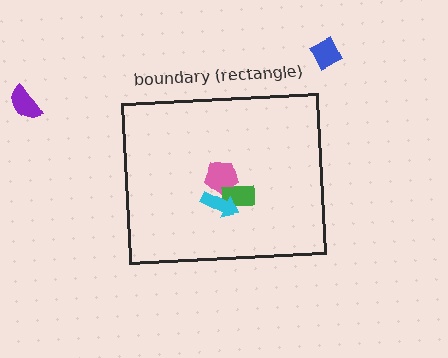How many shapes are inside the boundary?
3 inside, 2 outside.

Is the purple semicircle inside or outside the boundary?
Outside.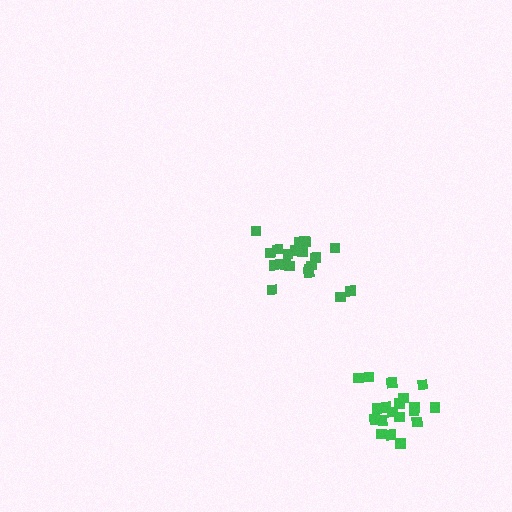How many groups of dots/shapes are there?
There are 2 groups.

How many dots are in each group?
Group 1: 20 dots, Group 2: 19 dots (39 total).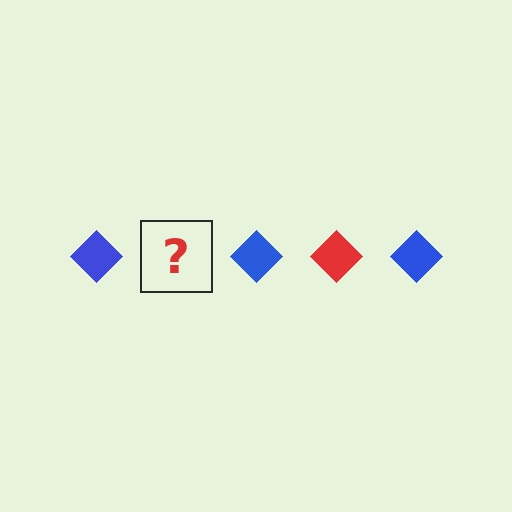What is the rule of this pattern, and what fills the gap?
The rule is that the pattern cycles through blue, red diamonds. The gap should be filled with a red diamond.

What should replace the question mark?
The question mark should be replaced with a red diamond.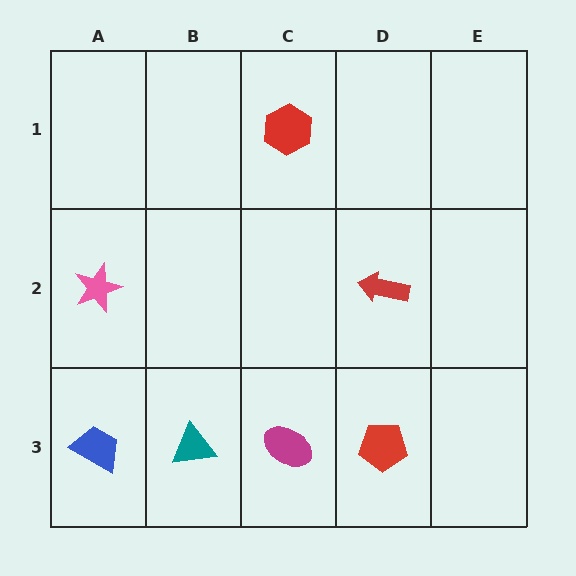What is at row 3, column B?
A teal triangle.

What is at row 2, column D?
A red arrow.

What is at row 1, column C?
A red hexagon.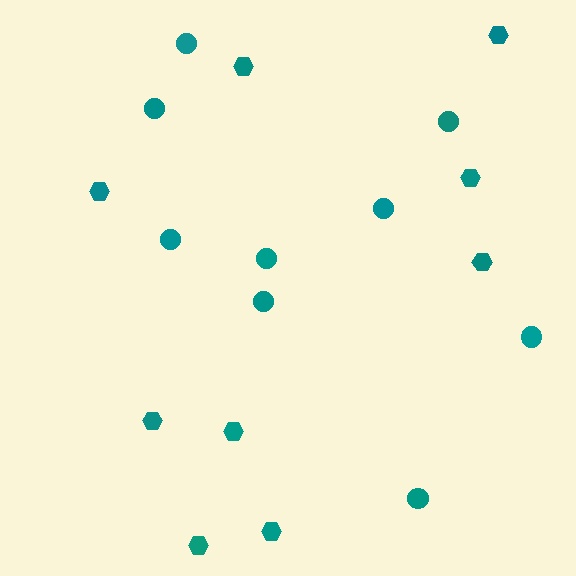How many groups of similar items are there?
There are 2 groups: one group of hexagons (9) and one group of circles (9).